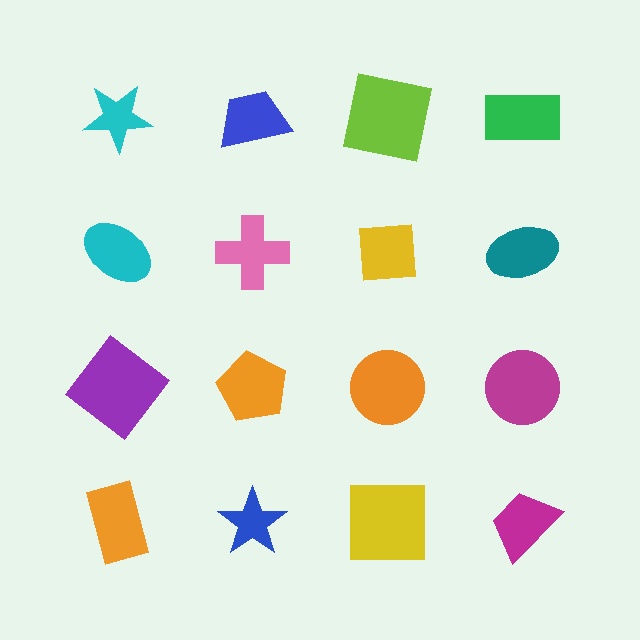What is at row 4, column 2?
A blue star.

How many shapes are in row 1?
4 shapes.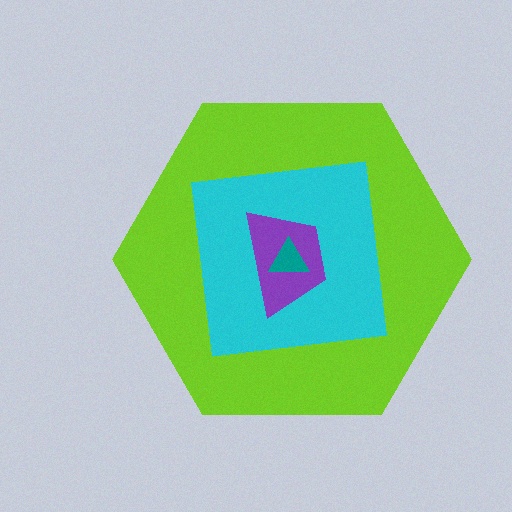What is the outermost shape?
The lime hexagon.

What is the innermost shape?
The teal triangle.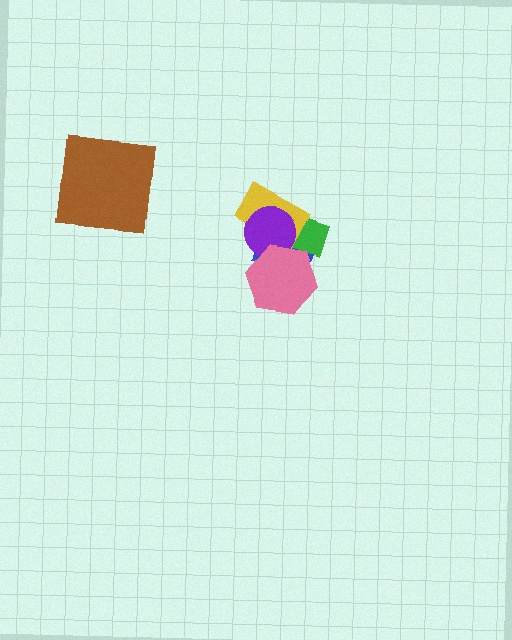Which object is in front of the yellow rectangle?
The purple circle is in front of the yellow rectangle.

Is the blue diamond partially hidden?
Yes, it is partially covered by another shape.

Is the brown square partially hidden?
No, no other shape covers it.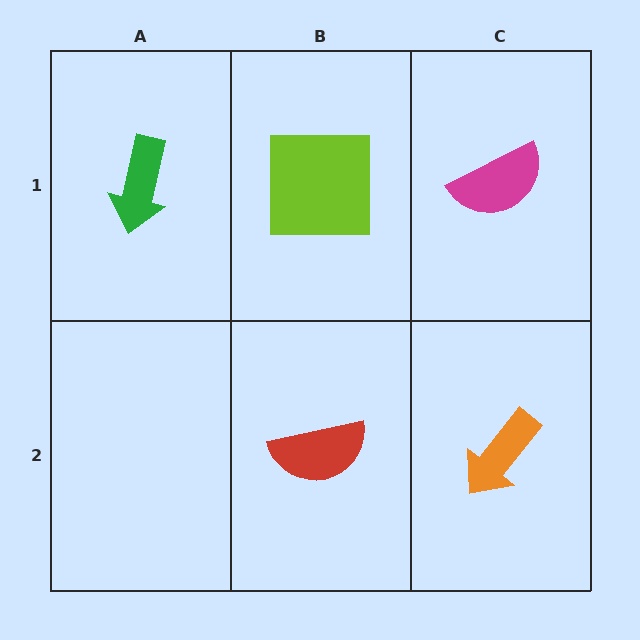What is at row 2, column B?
A red semicircle.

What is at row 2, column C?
An orange arrow.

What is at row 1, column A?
A green arrow.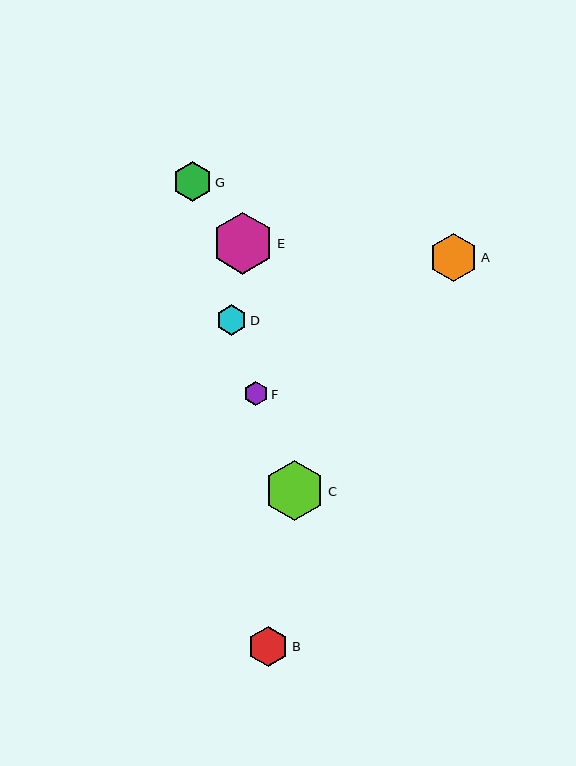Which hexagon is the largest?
Hexagon E is the largest with a size of approximately 62 pixels.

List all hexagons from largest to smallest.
From largest to smallest: E, C, A, B, G, D, F.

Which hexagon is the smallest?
Hexagon F is the smallest with a size of approximately 24 pixels.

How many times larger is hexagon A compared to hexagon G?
Hexagon A is approximately 1.2 times the size of hexagon G.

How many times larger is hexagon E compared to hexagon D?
Hexagon E is approximately 2.0 times the size of hexagon D.